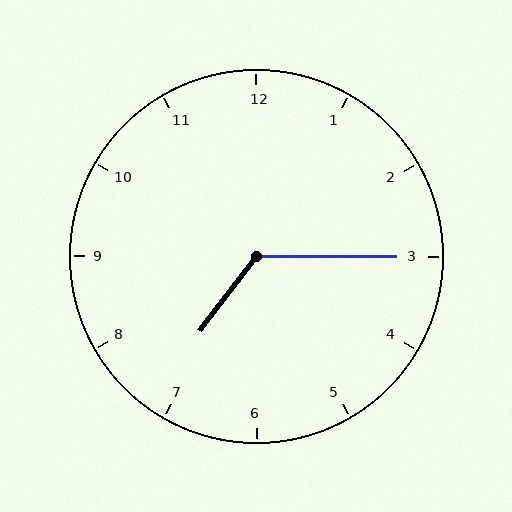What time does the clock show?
7:15.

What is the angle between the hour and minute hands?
Approximately 128 degrees.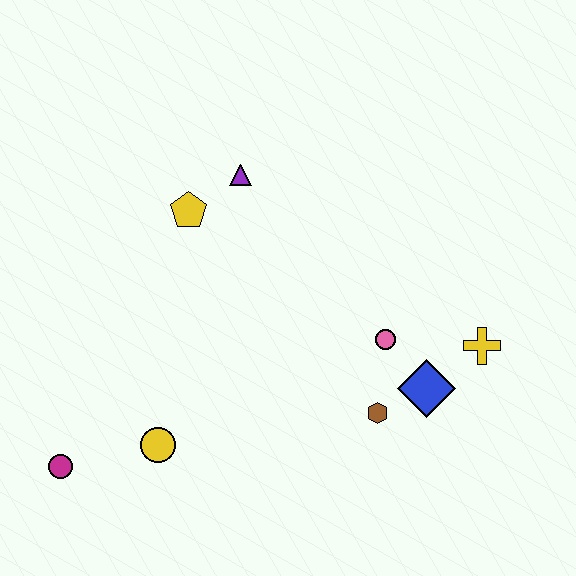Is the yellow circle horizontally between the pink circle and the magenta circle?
Yes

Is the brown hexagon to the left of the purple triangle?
No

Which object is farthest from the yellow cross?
The magenta circle is farthest from the yellow cross.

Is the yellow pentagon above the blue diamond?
Yes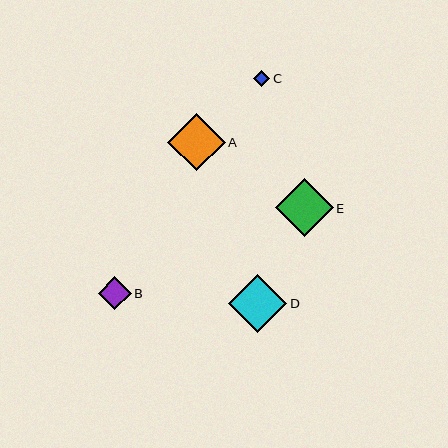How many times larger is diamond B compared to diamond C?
Diamond B is approximately 2.1 times the size of diamond C.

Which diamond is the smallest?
Diamond C is the smallest with a size of approximately 16 pixels.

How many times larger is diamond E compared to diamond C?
Diamond E is approximately 3.6 times the size of diamond C.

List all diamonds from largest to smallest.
From largest to smallest: D, E, A, B, C.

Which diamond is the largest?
Diamond D is the largest with a size of approximately 58 pixels.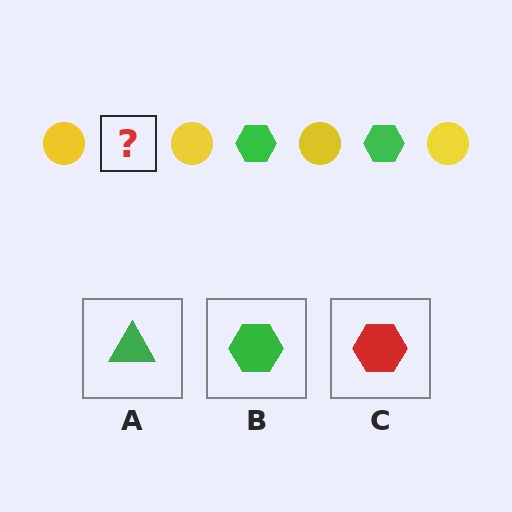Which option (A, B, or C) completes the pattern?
B.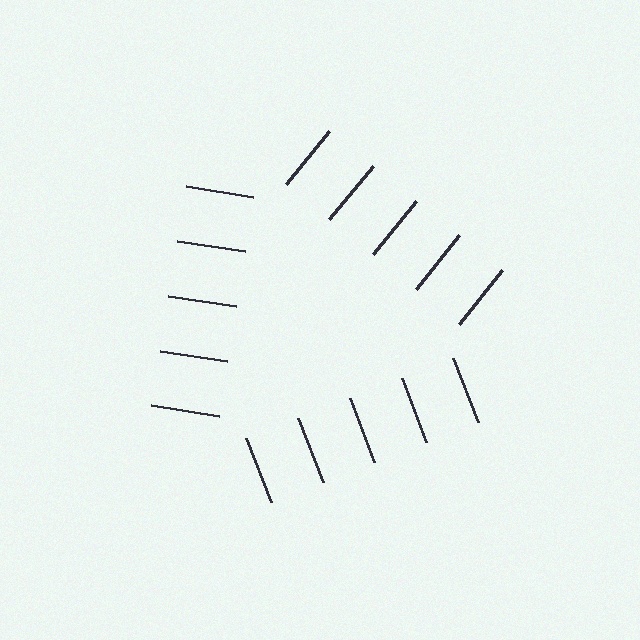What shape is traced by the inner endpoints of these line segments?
An illusory triangle — the line segments terminate on its edges but no continuous stroke is drawn.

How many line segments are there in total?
15 — 5 along each of the 3 edges.